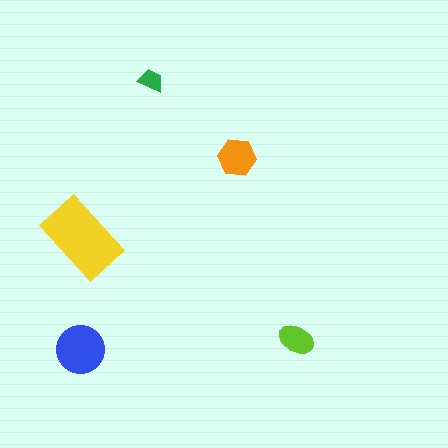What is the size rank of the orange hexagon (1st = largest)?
3rd.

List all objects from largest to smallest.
The yellow rectangle, the blue circle, the orange hexagon, the lime ellipse, the green trapezoid.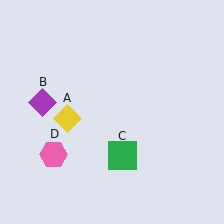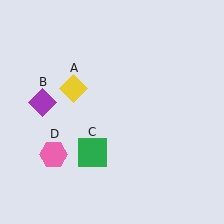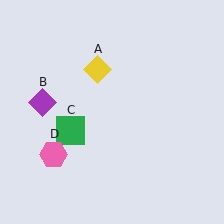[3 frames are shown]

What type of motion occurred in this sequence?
The yellow diamond (object A), green square (object C) rotated clockwise around the center of the scene.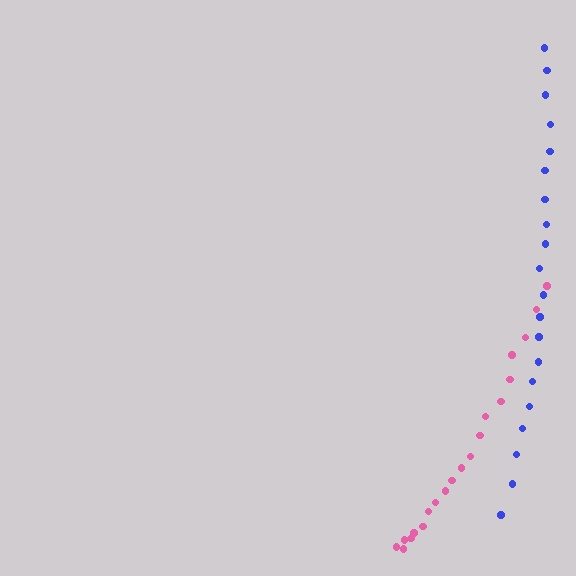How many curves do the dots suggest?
There are 2 distinct paths.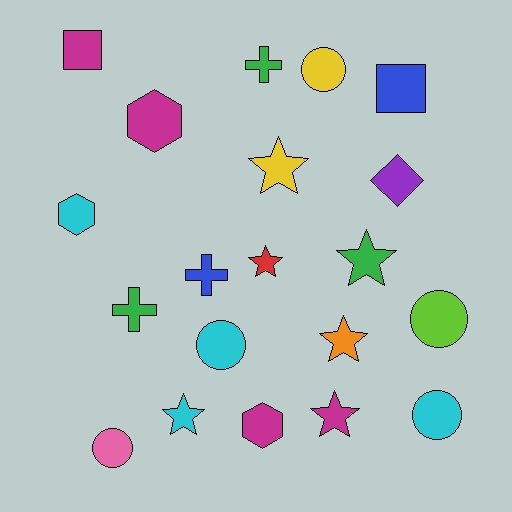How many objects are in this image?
There are 20 objects.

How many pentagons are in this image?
There are no pentagons.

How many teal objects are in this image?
There are no teal objects.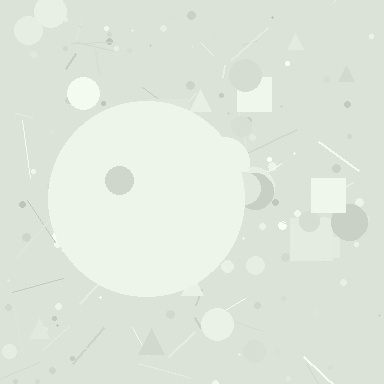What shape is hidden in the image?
A circle is hidden in the image.